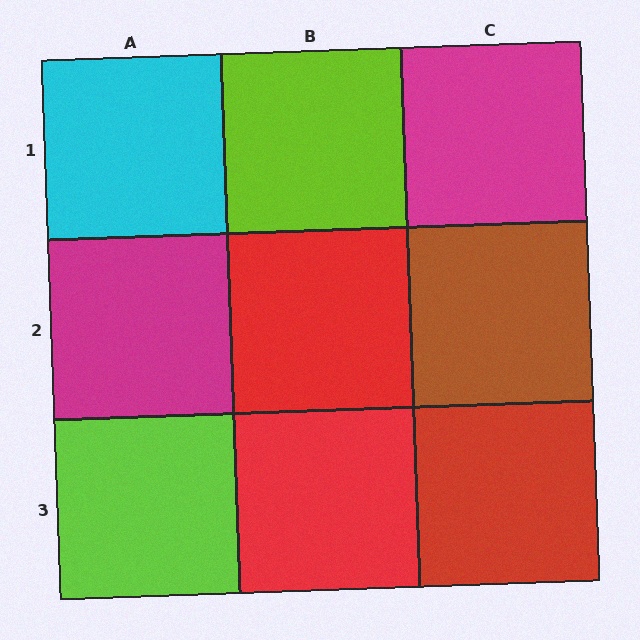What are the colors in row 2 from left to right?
Magenta, red, brown.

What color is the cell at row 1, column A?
Cyan.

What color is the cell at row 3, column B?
Red.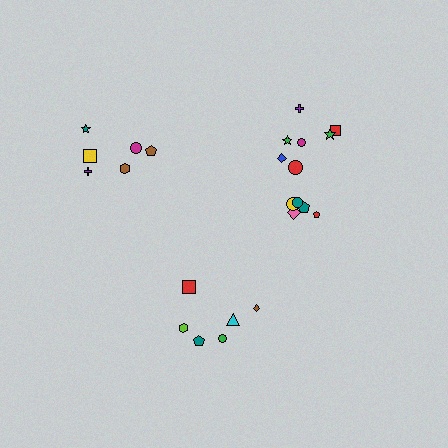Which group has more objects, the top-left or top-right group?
The top-right group.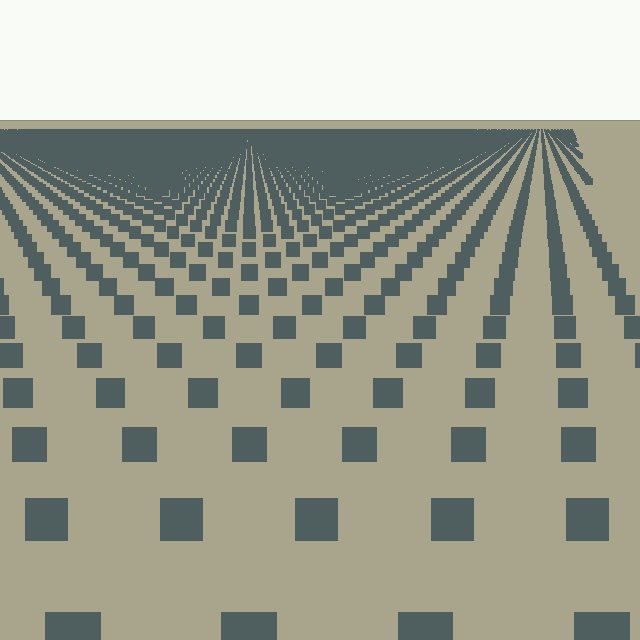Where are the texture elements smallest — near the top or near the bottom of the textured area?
Near the top.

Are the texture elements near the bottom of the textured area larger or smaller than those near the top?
Larger. Near the bottom, elements are closer to the viewer and appear at a bigger on-screen size.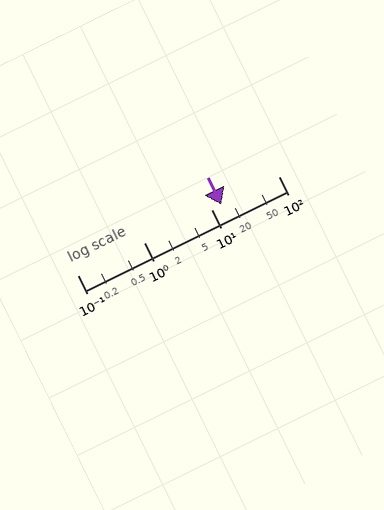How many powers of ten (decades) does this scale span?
The scale spans 3 decades, from 0.1 to 100.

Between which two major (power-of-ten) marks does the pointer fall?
The pointer is between 10 and 100.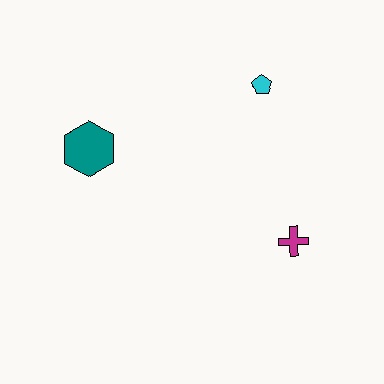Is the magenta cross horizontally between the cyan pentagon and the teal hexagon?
No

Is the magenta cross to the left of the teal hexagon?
No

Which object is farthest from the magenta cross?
The teal hexagon is farthest from the magenta cross.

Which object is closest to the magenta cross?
The cyan pentagon is closest to the magenta cross.